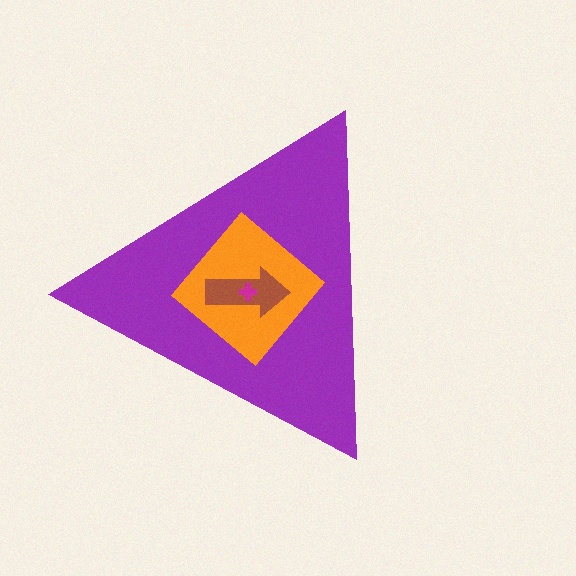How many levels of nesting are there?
4.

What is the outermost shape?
The purple triangle.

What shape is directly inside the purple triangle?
The orange diamond.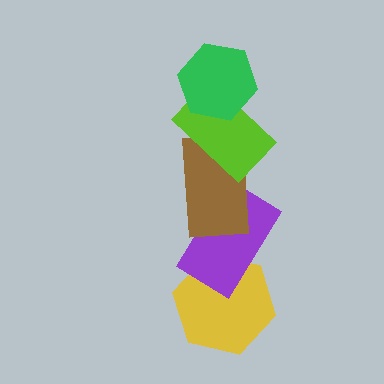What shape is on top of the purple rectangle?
The brown rectangle is on top of the purple rectangle.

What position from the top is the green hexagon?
The green hexagon is 1st from the top.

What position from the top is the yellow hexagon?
The yellow hexagon is 5th from the top.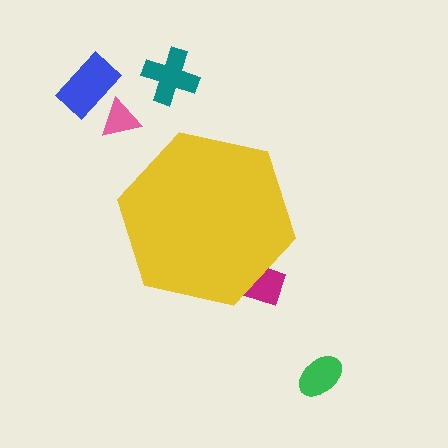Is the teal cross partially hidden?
No, the teal cross is fully visible.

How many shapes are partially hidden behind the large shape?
1 shape is partially hidden.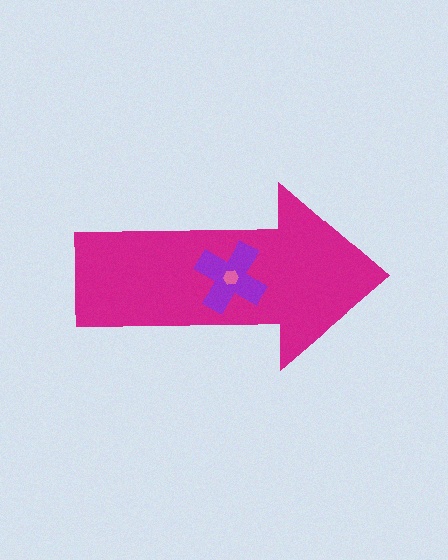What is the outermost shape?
The magenta arrow.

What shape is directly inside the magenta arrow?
The purple cross.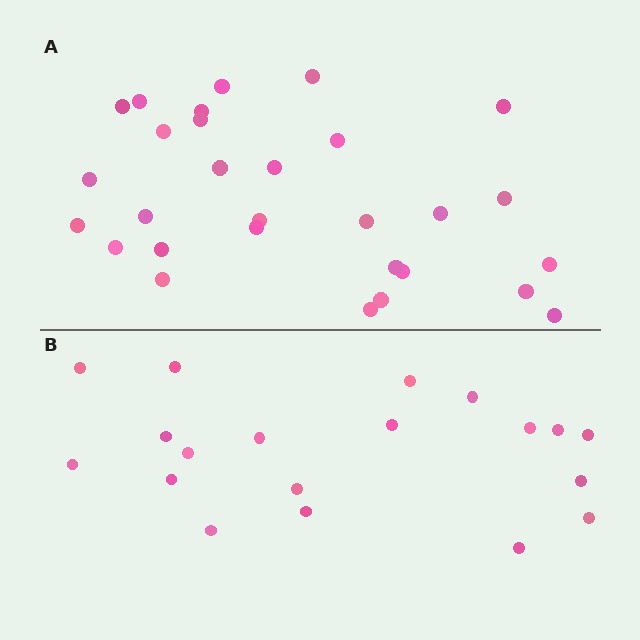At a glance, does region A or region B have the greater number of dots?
Region A (the top region) has more dots.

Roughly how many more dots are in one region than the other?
Region A has roughly 10 or so more dots than region B.